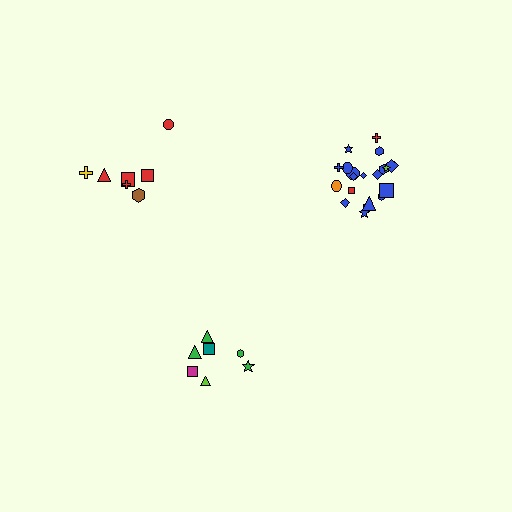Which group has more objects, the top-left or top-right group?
The top-right group.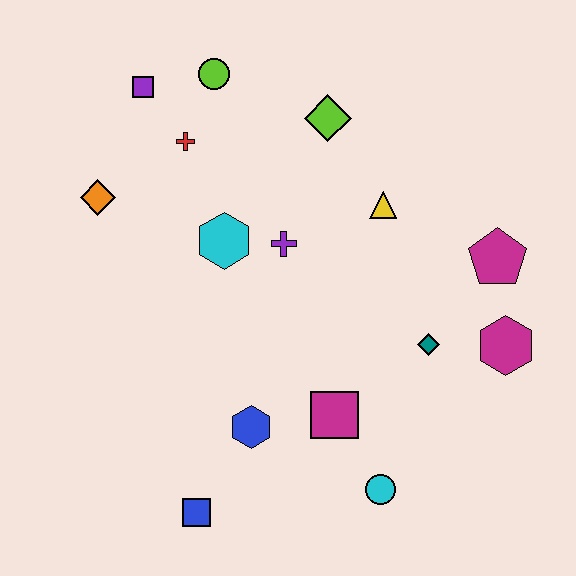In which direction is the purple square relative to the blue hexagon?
The purple square is above the blue hexagon.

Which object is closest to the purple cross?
The cyan hexagon is closest to the purple cross.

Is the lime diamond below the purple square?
Yes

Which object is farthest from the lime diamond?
The blue square is farthest from the lime diamond.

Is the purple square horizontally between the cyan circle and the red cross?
No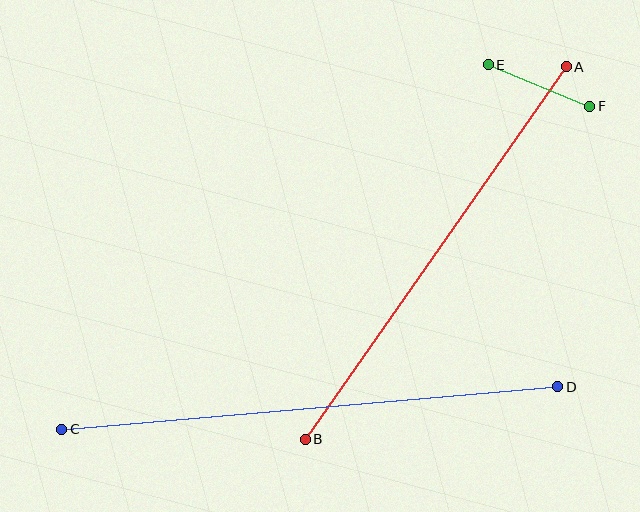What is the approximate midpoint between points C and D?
The midpoint is at approximately (310, 408) pixels.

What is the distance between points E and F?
The distance is approximately 109 pixels.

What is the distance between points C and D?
The distance is approximately 498 pixels.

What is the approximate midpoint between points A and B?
The midpoint is at approximately (436, 253) pixels.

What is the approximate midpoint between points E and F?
The midpoint is at approximately (539, 85) pixels.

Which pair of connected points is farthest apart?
Points C and D are farthest apart.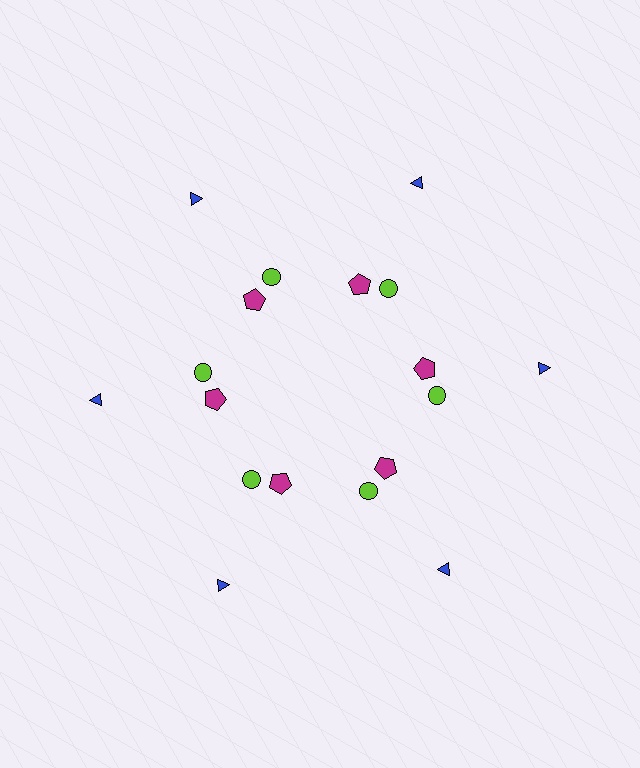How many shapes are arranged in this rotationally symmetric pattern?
There are 18 shapes, arranged in 6 groups of 3.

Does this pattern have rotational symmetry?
Yes, this pattern has 6-fold rotational symmetry. It looks the same after rotating 60 degrees around the center.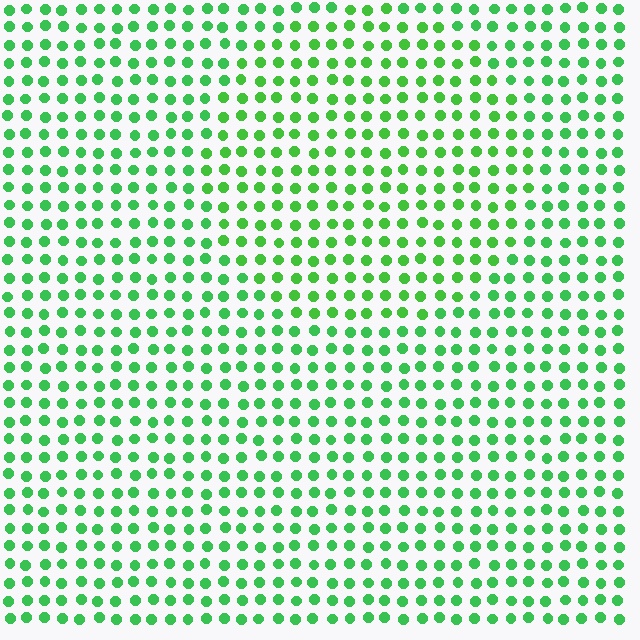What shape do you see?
I see a circle.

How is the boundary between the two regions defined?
The boundary is defined purely by a slight shift in hue (about 15 degrees). Spacing, size, and orientation are identical on both sides.